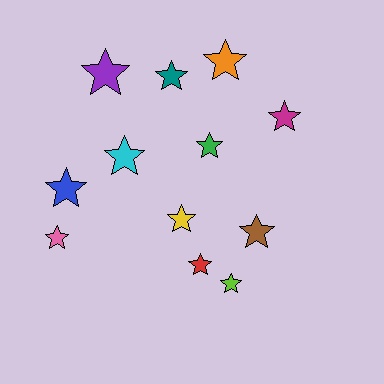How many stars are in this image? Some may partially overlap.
There are 12 stars.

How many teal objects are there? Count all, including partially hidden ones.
There is 1 teal object.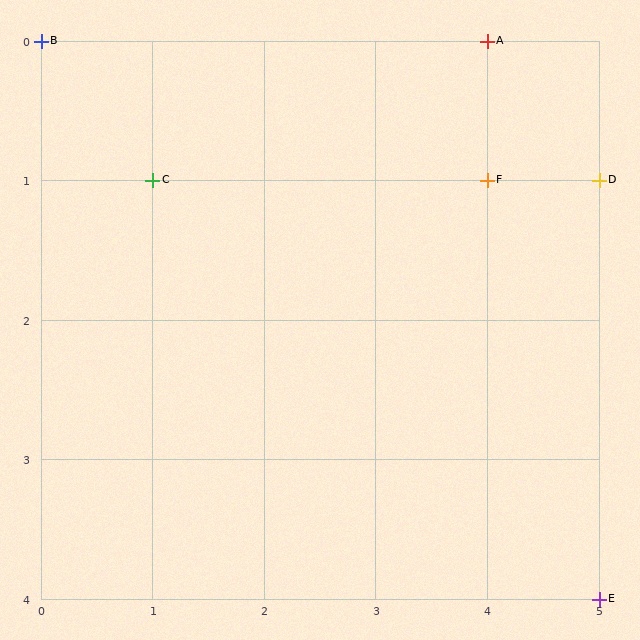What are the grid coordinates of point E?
Point E is at grid coordinates (5, 4).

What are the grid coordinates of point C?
Point C is at grid coordinates (1, 1).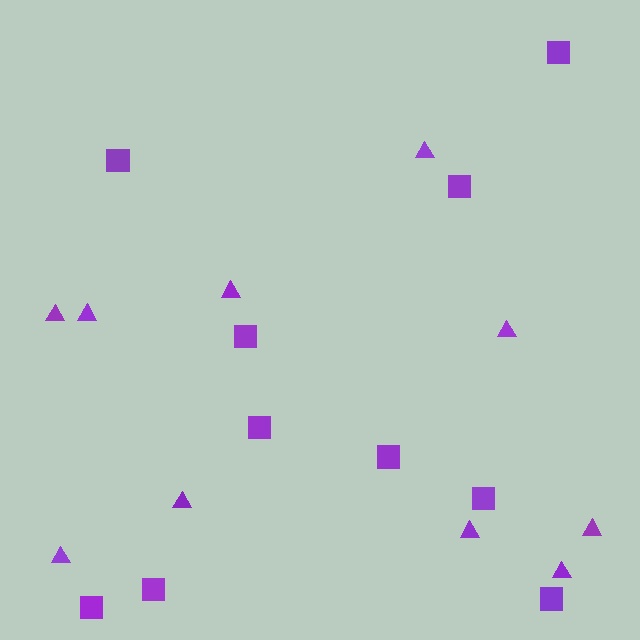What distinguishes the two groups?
There are 2 groups: one group of triangles (10) and one group of squares (10).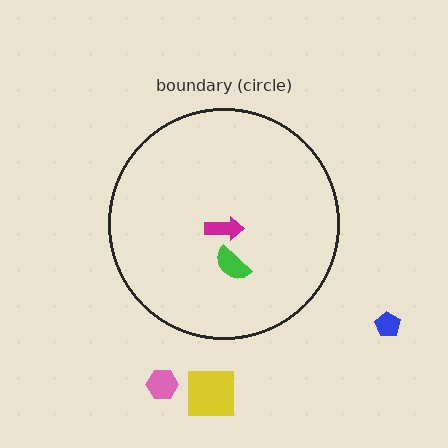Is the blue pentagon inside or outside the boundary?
Outside.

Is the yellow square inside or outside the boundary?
Outside.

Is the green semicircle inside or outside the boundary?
Inside.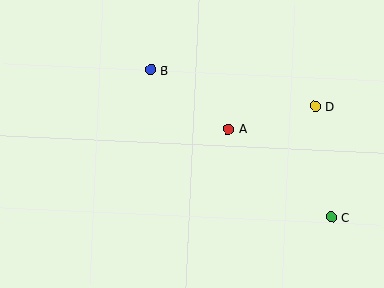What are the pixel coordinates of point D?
Point D is at (315, 107).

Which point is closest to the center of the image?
Point A at (228, 129) is closest to the center.